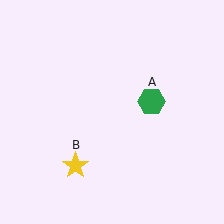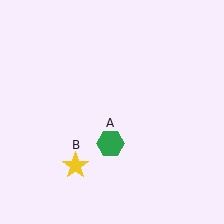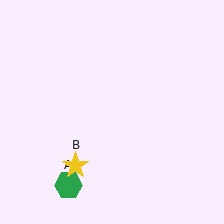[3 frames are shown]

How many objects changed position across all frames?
1 object changed position: green hexagon (object A).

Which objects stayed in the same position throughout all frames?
Yellow star (object B) remained stationary.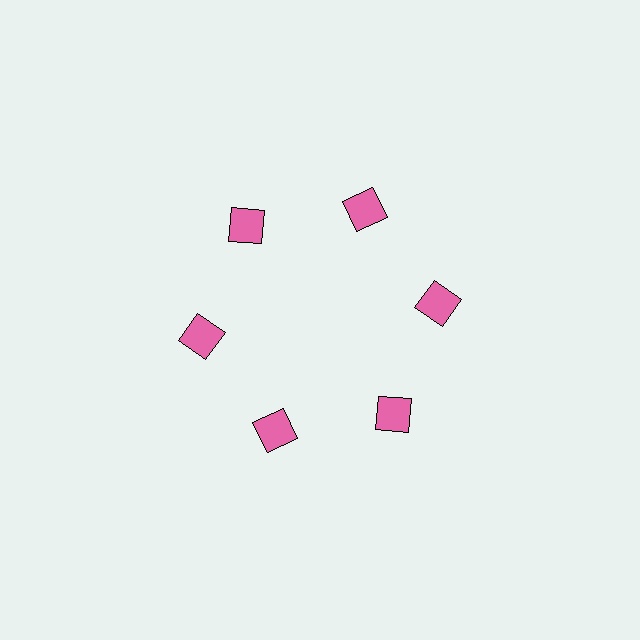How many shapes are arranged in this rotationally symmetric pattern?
There are 6 shapes, arranged in 6 groups of 1.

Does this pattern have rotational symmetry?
Yes, this pattern has 6-fold rotational symmetry. It looks the same after rotating 60 degrees around the center.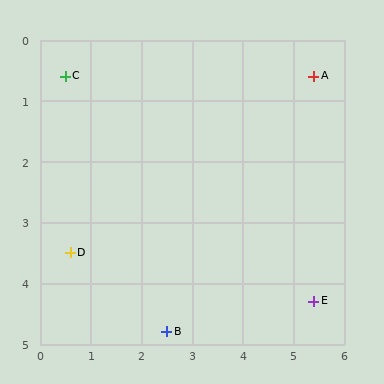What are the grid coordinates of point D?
Point D is at approximately (0.6, 3.5).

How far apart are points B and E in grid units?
Points B and E are about 2.9 grid units apart.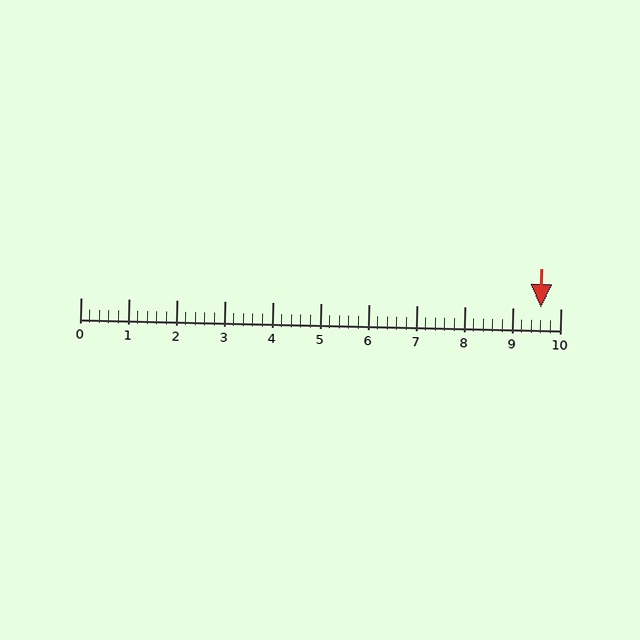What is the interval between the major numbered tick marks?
The major tick marks are spaced 1 units apart.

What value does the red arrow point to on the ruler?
The red arrow points to approximately 9.6.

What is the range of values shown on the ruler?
The ruler shows values from 0 to 10.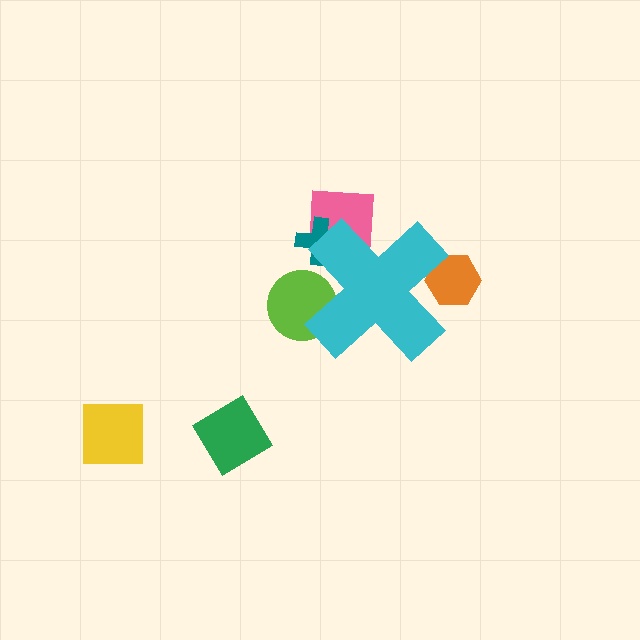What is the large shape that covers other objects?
A cyan cross.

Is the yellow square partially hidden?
No, the yellow square is fully visible.